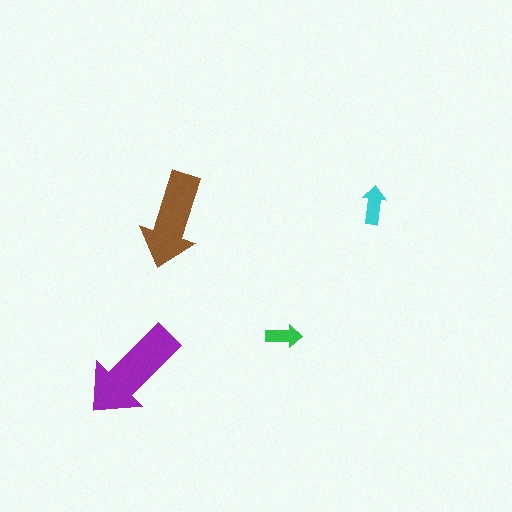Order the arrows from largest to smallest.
the purple one, the brown one, the cyan one, the green one.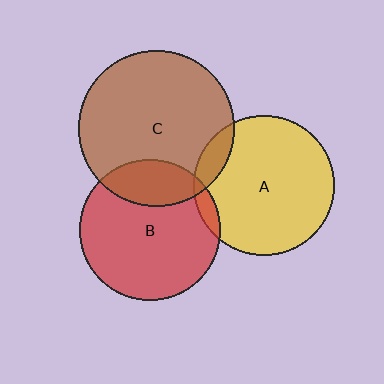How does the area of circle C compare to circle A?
Approximately 1.3 times.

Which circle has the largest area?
Circle C (brown).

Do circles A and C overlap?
Yes.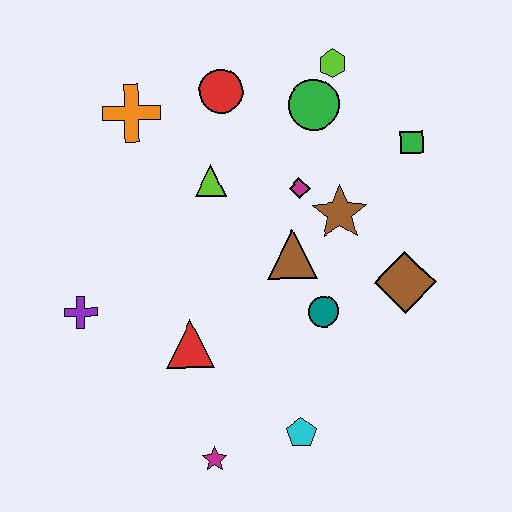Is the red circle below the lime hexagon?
Yes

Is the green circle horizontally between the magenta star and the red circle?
No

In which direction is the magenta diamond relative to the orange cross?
The magenta diamond is to the right of the orange cross.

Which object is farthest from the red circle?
The magenta star is farthest from the red circle.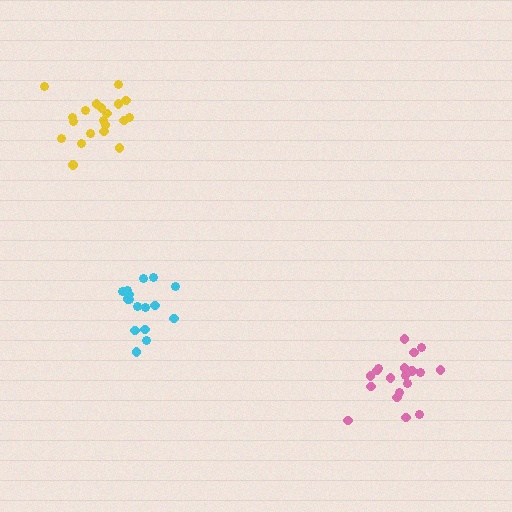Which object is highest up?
The yellow cluster is topmost.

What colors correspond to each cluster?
The clusters are colored: cyan, pink, yellow.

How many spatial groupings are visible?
There are 3 spatial groupings.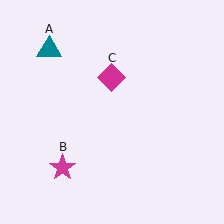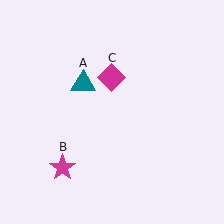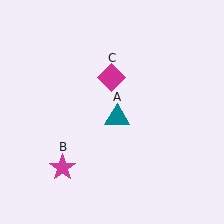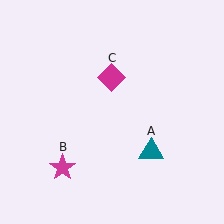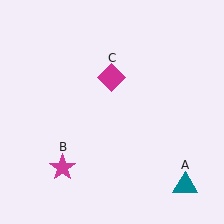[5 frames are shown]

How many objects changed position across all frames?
1 object changed position: teal triangle (object A).